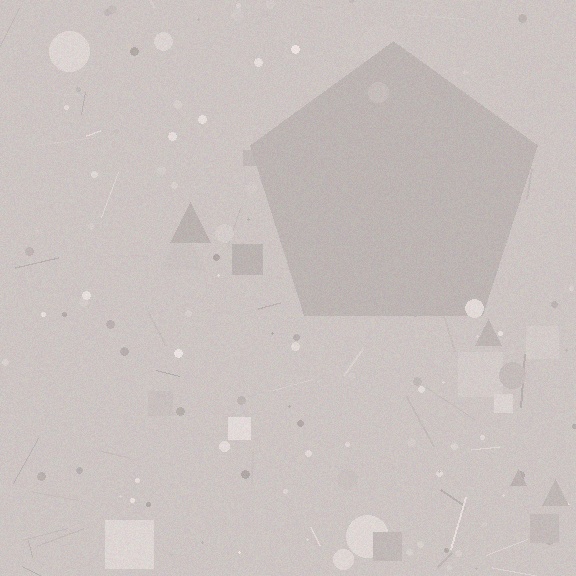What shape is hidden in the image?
A pentagon is hidden in the image.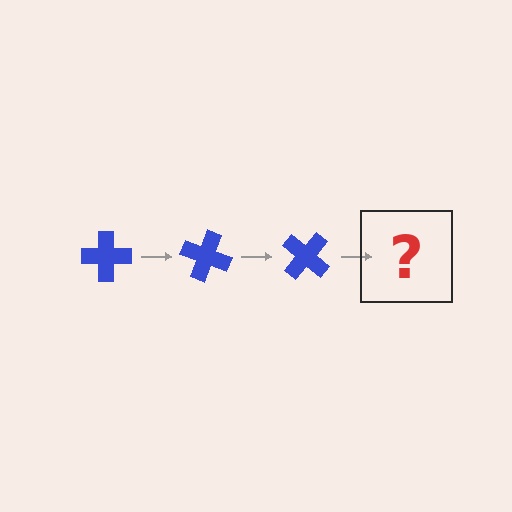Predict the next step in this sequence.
The next step is a blue cross rotated 60 degrees.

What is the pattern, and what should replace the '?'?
The pattern is that the cross rotates 20 degrees each step. The '?' should be a blue cross rotated 60 degrees.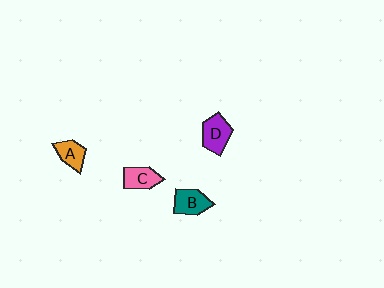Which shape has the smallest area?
Shape A (orange).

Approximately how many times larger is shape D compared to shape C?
Approximately 1.2 times.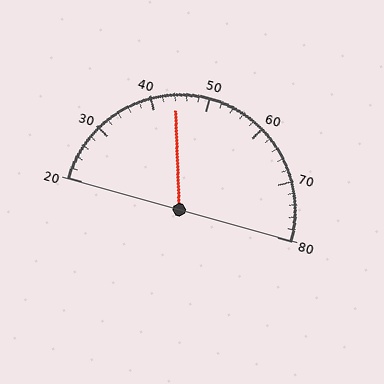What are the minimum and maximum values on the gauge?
The gauge ranges from 20 to 80.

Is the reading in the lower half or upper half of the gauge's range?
The reading is in the lower half of the range (20 to 80).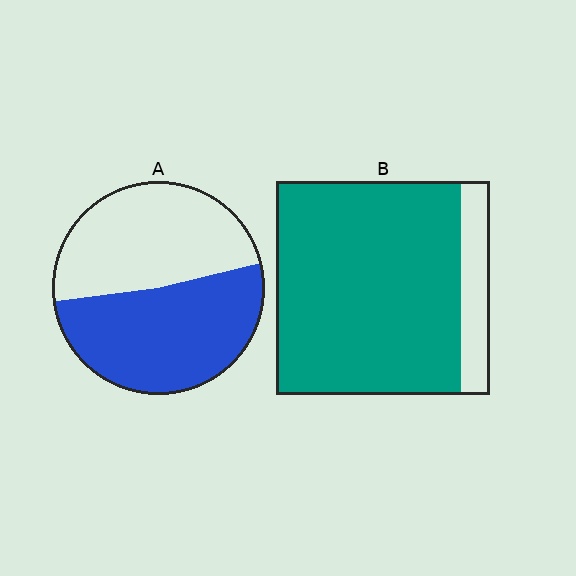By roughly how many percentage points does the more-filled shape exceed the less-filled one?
By roughly 35 percentage points (B over A).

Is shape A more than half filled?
Roughly half.